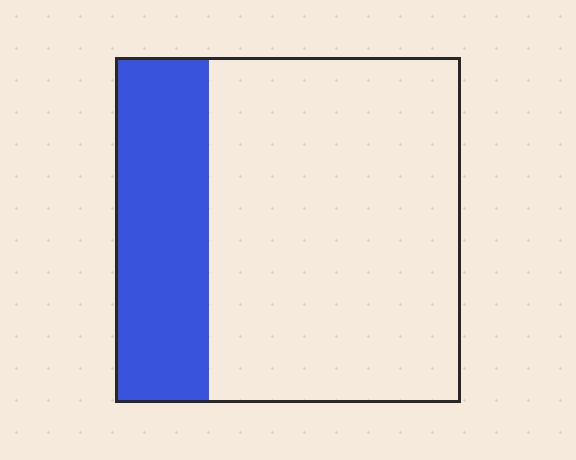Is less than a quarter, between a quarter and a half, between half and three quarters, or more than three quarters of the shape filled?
Between a quarter and a half.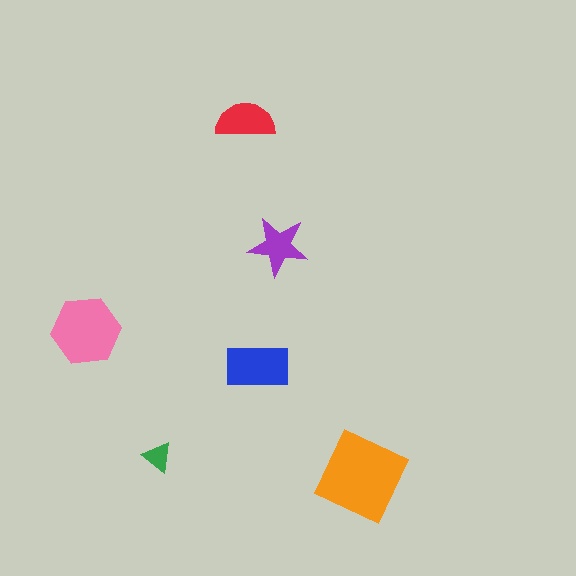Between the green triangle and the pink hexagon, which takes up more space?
The pink hexagon.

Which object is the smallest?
The green triangle.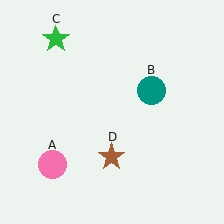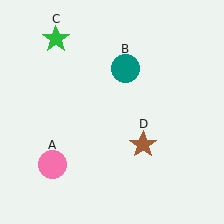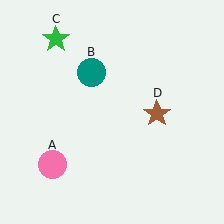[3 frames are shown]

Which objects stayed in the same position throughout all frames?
Pink circle (object A) and green star (object C) remained stationary.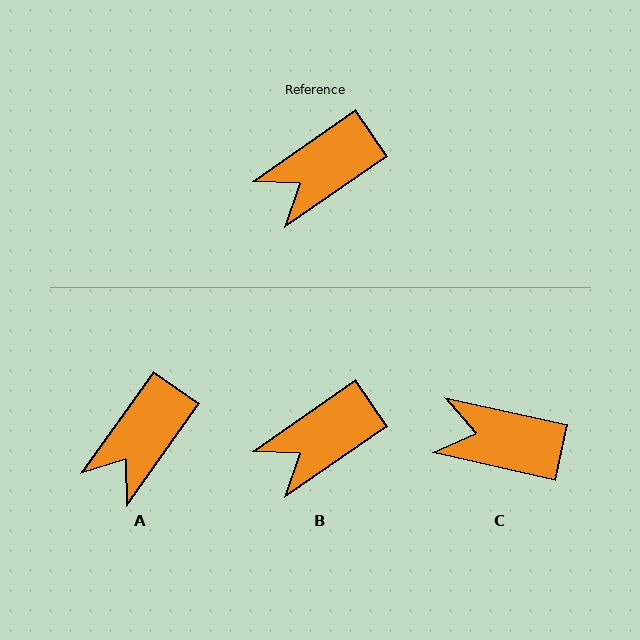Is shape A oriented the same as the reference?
No, it is off by about 20 degrees.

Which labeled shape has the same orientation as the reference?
B.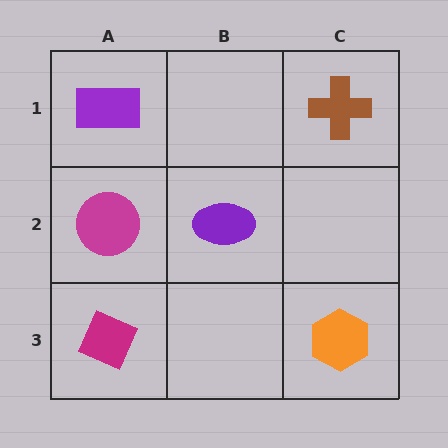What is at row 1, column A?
A purple rectangle.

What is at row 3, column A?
A magenta diamond.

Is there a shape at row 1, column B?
No, that cell is empty.